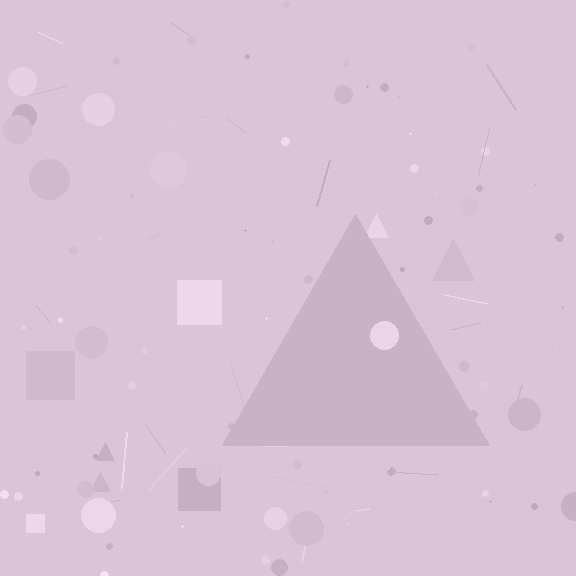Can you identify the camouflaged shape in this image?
The camouflaged shape is a triangle.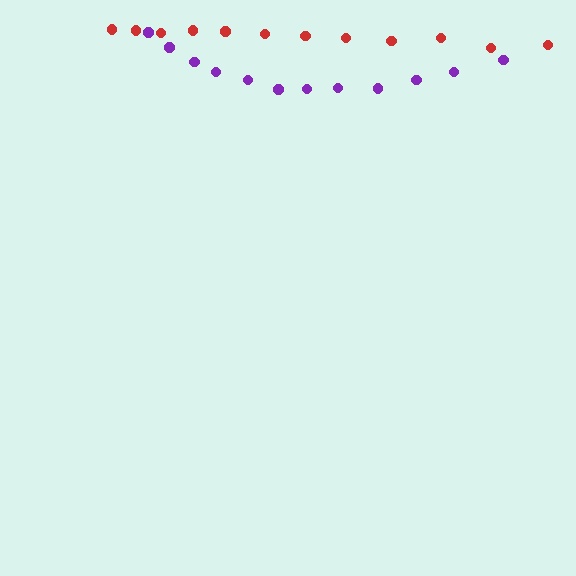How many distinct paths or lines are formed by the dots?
There are 2 distinct paths.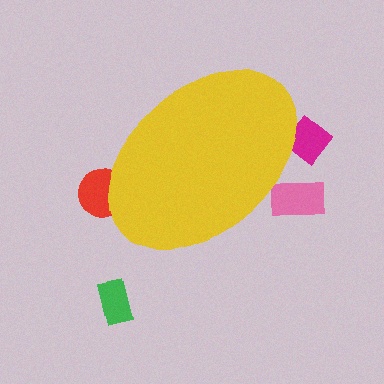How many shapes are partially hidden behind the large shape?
3 shapes are partially hidden.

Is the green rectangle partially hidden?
No, the green rectangle is fully visible.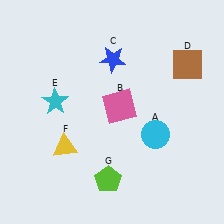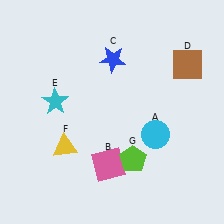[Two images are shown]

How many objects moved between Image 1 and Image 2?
2 objects moved between the two images.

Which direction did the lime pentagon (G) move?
The lime pentagon (G) moved right.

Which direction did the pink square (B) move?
The pink square (B) moved down.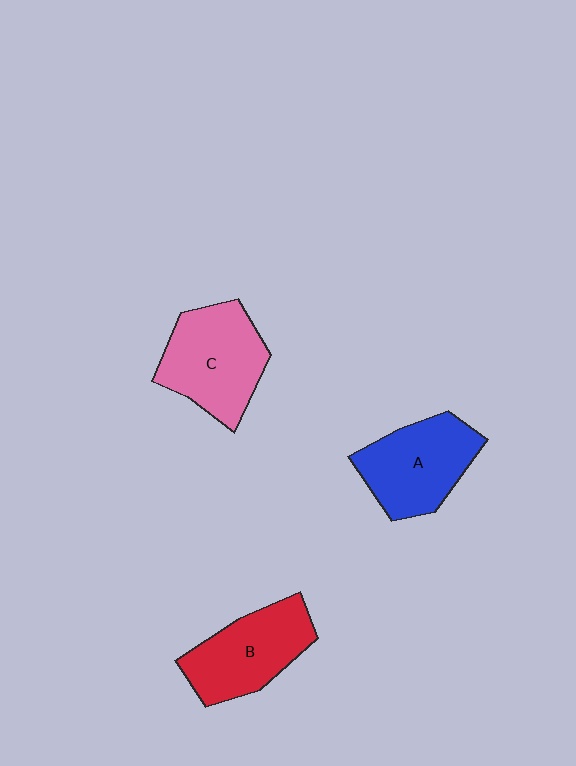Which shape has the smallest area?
Shape B (red).